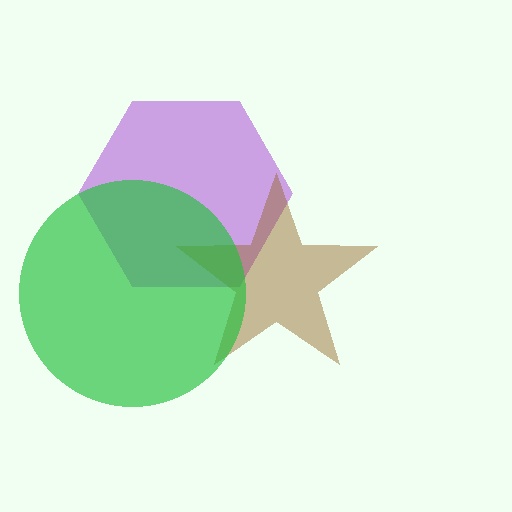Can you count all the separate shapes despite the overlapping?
Yes, there are 3 separate shapes.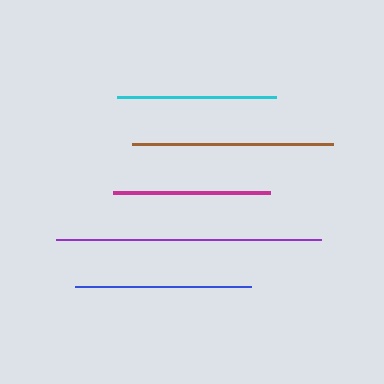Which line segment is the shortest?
The magenta line is the shortest at approximately 157 pixels.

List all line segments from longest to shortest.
From longest to shortest: purple, brown, blue, cyan, magenta.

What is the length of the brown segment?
The brown segment is approximately 201 pixels long.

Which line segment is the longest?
The purple line is the longest at approximately 265 pixels.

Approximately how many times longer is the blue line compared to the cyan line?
The blue line is approximately 1.1 times the length of the cyan line.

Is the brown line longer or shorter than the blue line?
The brown line is longer than the blue line.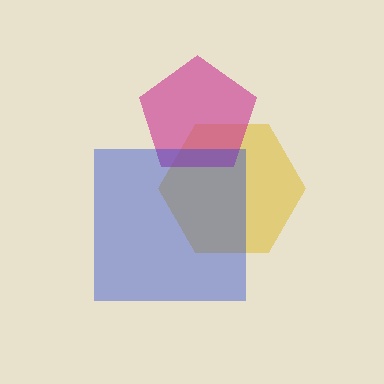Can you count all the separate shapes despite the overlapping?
Yes, there are 3 separate shapes.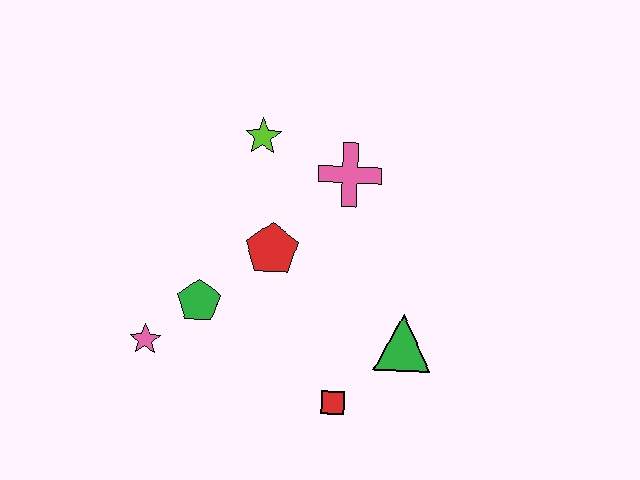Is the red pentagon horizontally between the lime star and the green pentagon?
No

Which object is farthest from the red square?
The lime star is farthest from the red square.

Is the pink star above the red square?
Yes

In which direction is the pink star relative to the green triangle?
The pink star is to the left of the green triangle.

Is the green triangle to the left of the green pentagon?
No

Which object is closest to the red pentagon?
The green pentagon is closest to the red pentagon.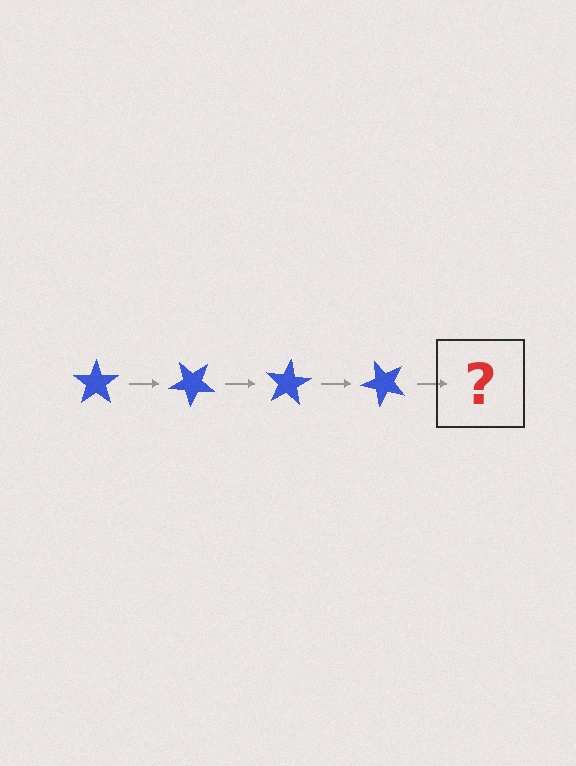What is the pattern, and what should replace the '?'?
The pattern is that the star rotates 40 degrees each step. The '?' should be a blue star rotated 160 degrees.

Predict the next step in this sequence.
The next step is a blue star rotated 160 degrees.